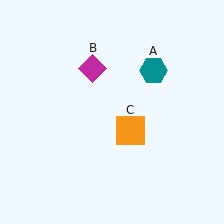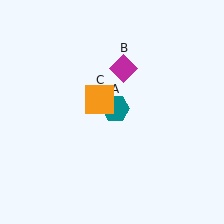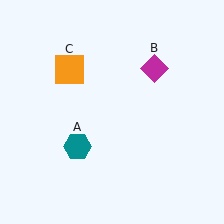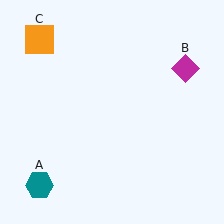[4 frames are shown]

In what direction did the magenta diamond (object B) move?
The magenta diamond (object B) moved right.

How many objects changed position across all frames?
3 objects changed position: teal hexagon (object A), magenta diamond (object B), orange square (object C).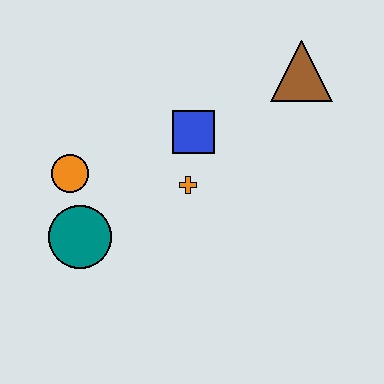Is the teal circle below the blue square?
Yes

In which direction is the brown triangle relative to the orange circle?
The brown triangle is to the right of the orange circle.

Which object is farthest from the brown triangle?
The teal circle is farthest from the brown triangle.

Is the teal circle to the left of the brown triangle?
Yes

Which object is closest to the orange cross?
The blue square is closest to the orange cross.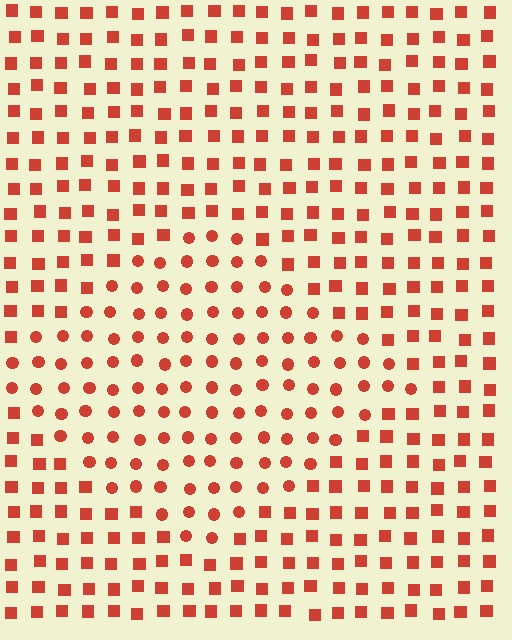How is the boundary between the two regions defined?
The boundary is defined by a change in element shape: circles inside vs. squares outside. All elements share the same color and spacing.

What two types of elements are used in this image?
The image uses circles inside the diamond region and squares outside it.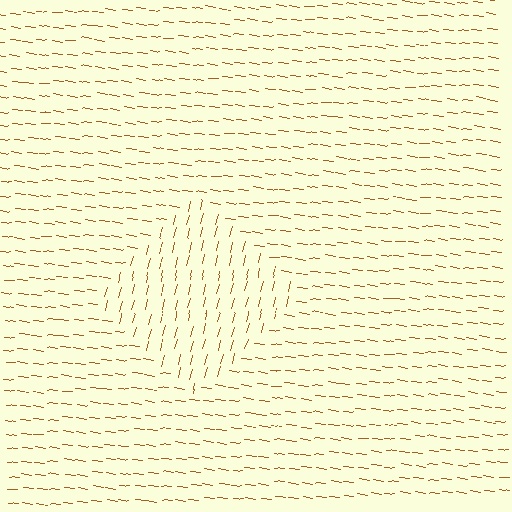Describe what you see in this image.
The image is filled with small brown line segments. A diamond region in the image has lines oriented differently from the surrounding lines, creating a visible texture boundary.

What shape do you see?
I see a diamond.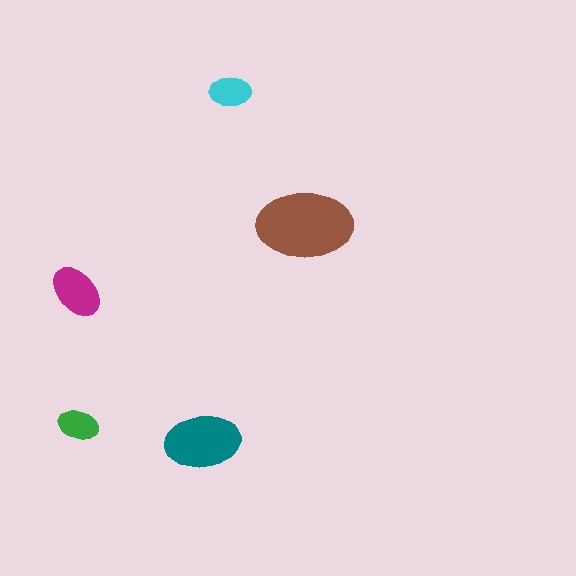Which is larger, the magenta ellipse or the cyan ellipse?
The magenta one.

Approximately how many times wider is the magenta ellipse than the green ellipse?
About 1.5 times wider.